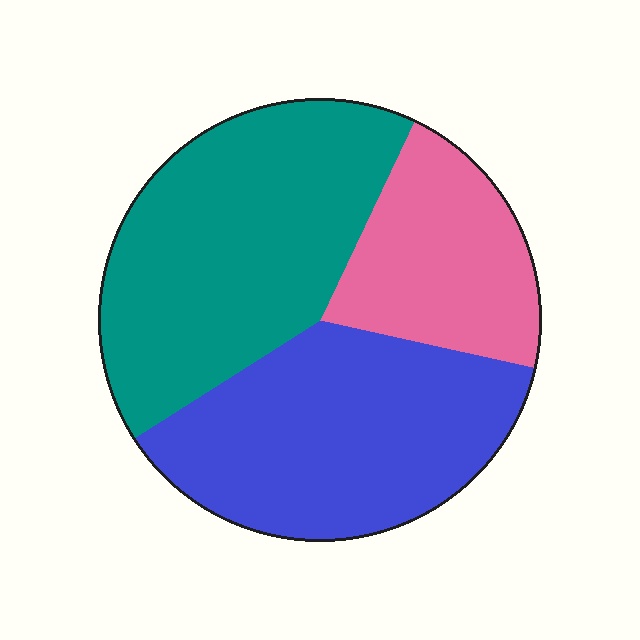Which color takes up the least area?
Pink, at roughly 20%.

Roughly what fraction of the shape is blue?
Blue covers roughly 35% of the shape.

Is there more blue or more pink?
Blue.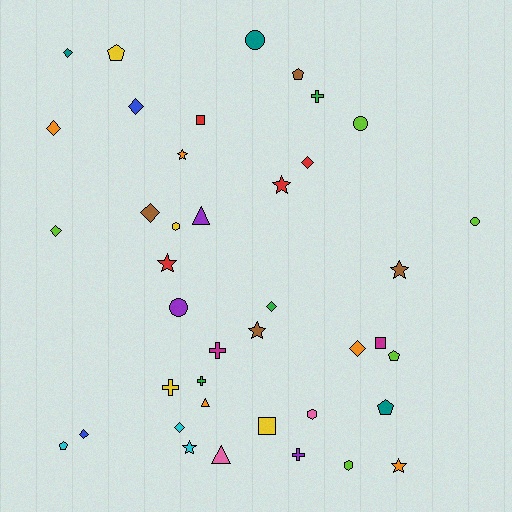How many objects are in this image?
There are 40 objects.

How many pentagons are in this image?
There are 5 pentagons.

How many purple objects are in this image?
There are 3 purple objects.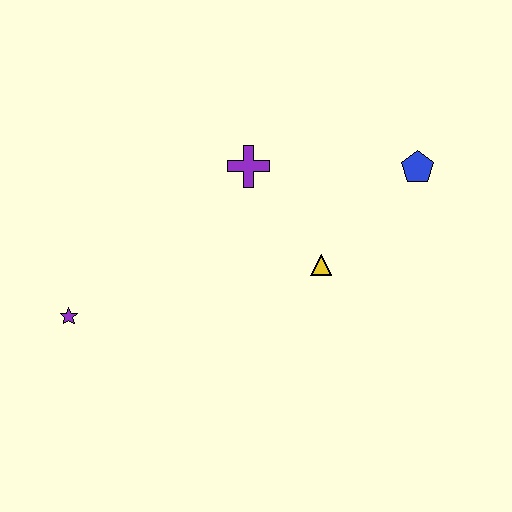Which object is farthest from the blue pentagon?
The purple star is farthest from the blue pentagon.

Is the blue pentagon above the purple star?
Yes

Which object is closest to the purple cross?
The yellow triangle is closest to the purple cross.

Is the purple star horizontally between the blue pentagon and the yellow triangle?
No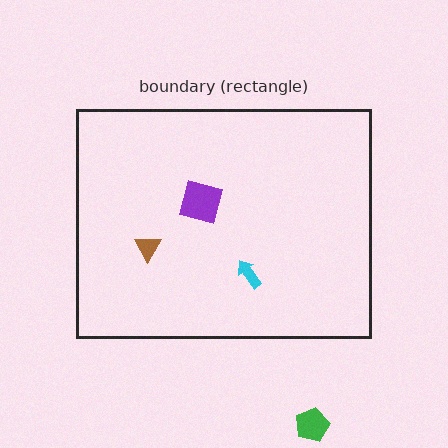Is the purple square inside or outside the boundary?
Inside.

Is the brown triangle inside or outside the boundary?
Inside.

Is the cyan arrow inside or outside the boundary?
Inside.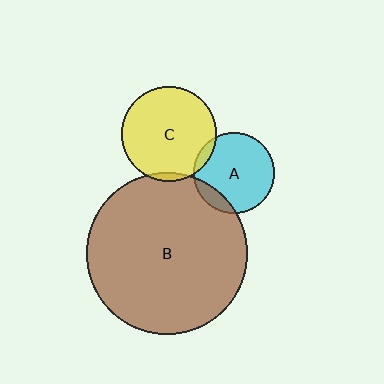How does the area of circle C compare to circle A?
Approximately 1.4 times.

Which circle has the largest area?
Circle B (brown).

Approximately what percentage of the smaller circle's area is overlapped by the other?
Approximately 5%.